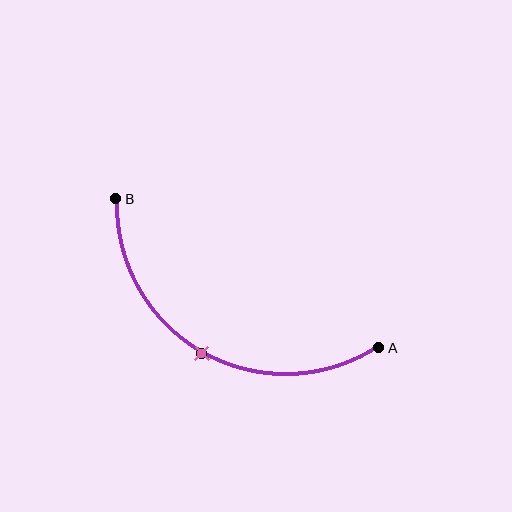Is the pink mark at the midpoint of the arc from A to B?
Yes. The pink mark lies on the arc at equal arc-length from both A and B — it is the arc midpoint.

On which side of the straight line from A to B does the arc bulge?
The arc bulges below the straight line connecting A and B.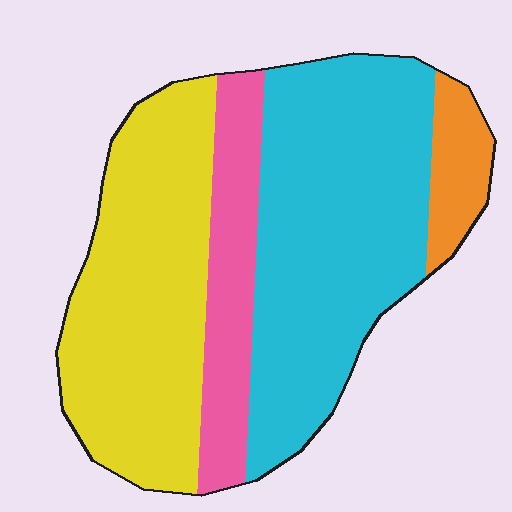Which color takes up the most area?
Cyan, at roughly 40%.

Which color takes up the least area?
Orange, at roughly 5%.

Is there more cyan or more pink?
Cyan.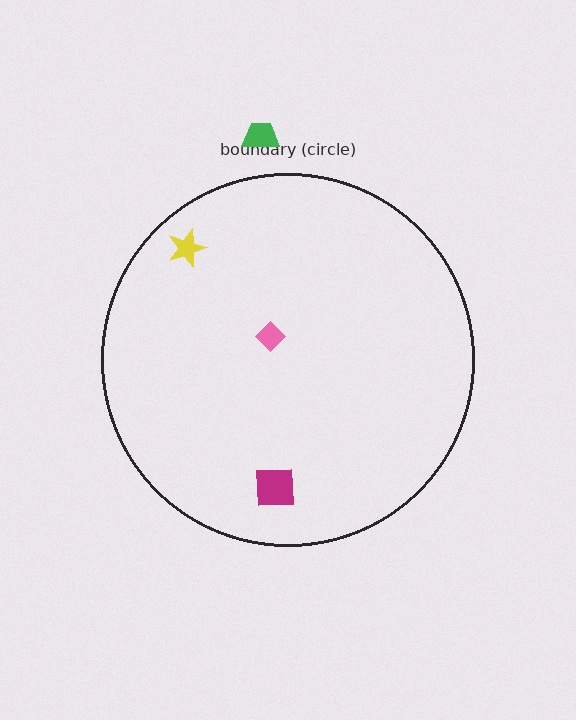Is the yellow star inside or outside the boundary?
Inside.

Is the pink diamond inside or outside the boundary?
Inside.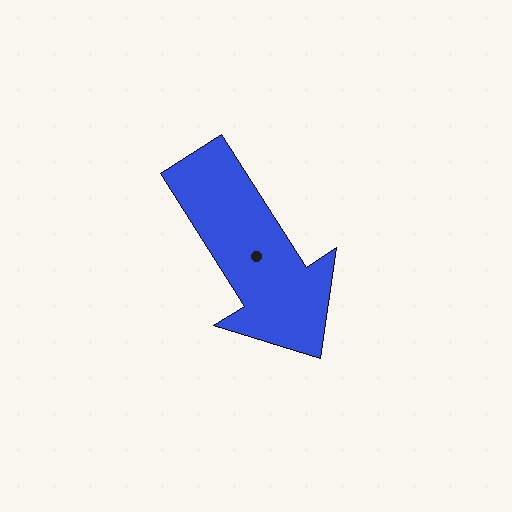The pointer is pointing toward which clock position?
Roughly 5 o'clock.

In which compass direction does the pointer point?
Southeast.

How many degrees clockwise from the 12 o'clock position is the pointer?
Approximately 148 degrees.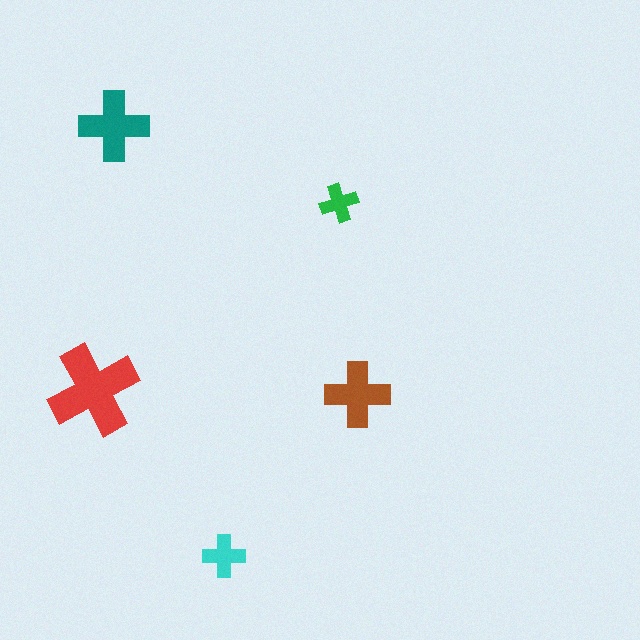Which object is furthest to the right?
The brown cross is rightmost.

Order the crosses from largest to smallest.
the red one, the teal one, the brown one, the cyan one, the green one.